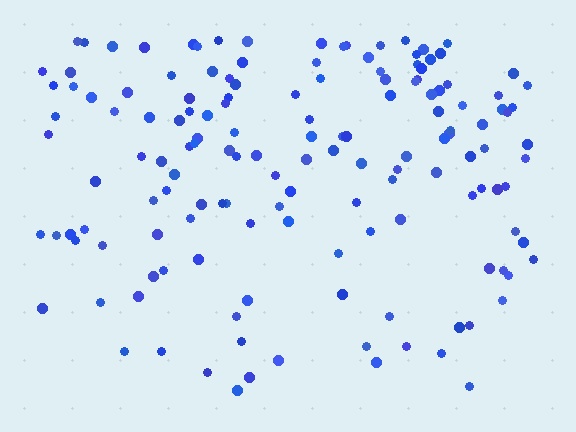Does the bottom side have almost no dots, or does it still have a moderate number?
Still a moderate number, just noticeably fewer than the top.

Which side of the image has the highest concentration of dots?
The top.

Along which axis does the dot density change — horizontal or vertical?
Vertical.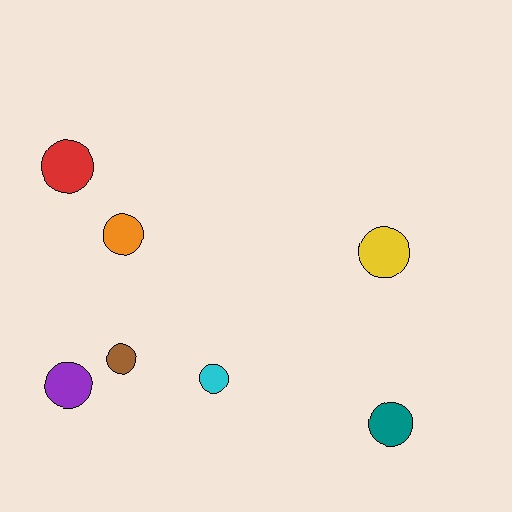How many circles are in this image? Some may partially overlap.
There are 7 circles.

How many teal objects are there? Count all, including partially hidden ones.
There is 1 teal object.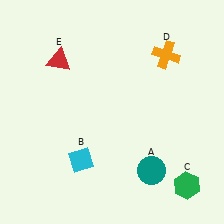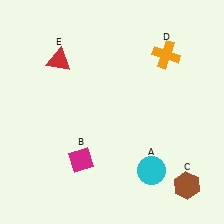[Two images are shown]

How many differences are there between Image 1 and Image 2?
There are 3 differences between the two images.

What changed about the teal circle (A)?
In Image 1, A is teal. In Image 2, it changed to cyan.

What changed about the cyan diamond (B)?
In Image 1, B is cyan. In Image 2, it changed to magenta.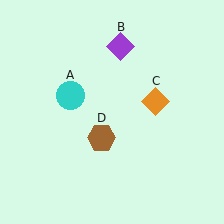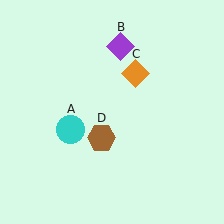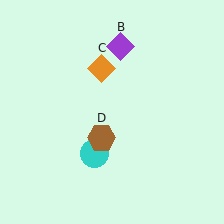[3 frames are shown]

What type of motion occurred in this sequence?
The cyan circle (object A), orange diamond (object C) rotated counterclockwise around the center of the scene.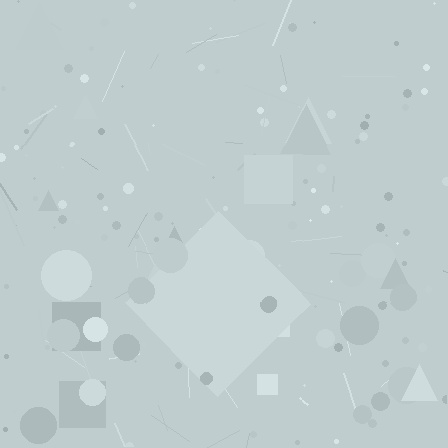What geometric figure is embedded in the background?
A diamond is embedded in the background.